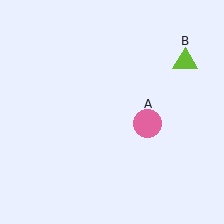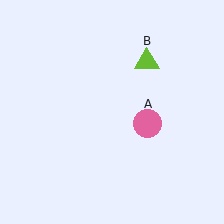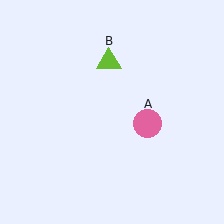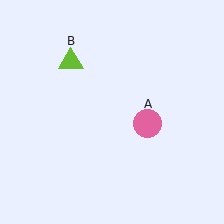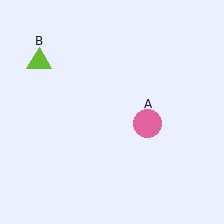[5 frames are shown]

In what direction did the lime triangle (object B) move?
The lime triangle (object B) moved left.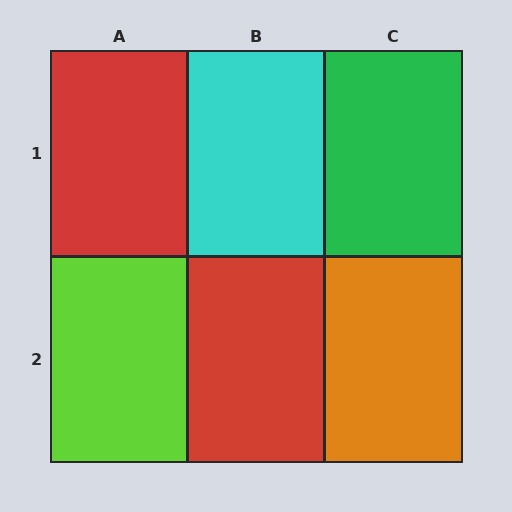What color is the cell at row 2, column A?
Lime.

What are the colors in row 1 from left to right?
Red, cyan, green.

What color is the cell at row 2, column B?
Red.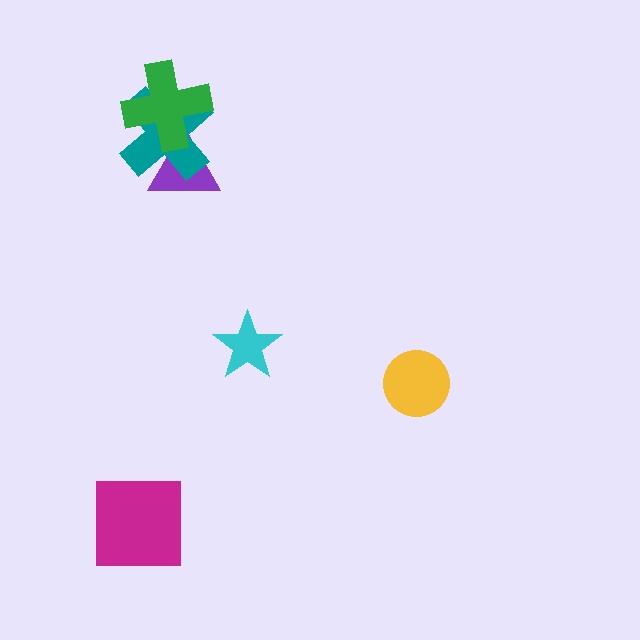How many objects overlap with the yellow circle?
0 objects overlap with the yellow circle.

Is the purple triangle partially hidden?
Yes, it is partially covered by another shape.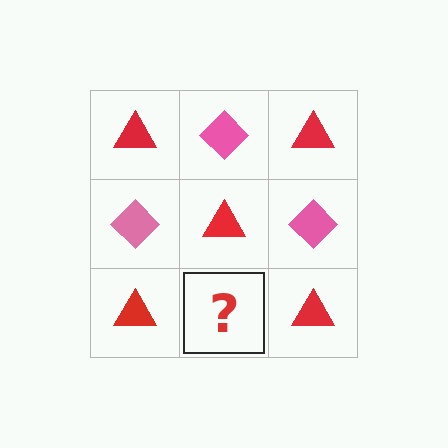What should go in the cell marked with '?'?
The missing cell should contain a pink diamond.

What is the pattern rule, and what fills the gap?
The rule is that it alternates red triangle and pink diamond in a checkerboard pattern. The gap should be filled with a pink diamond.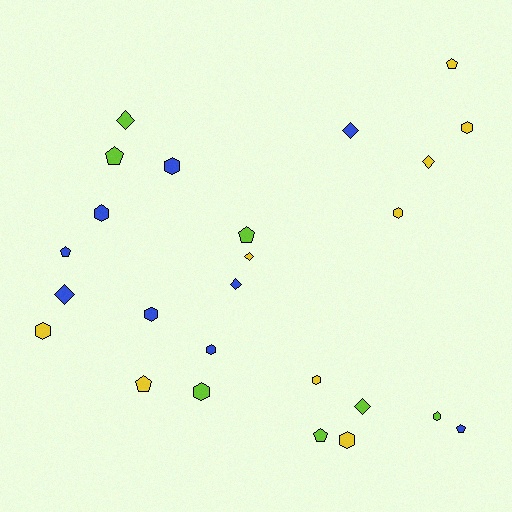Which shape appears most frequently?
Hexagon, with 11 objects.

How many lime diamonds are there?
There are 2 lime diamonds.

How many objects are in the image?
There are 25 objects.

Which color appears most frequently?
Blue, with 9 objects.